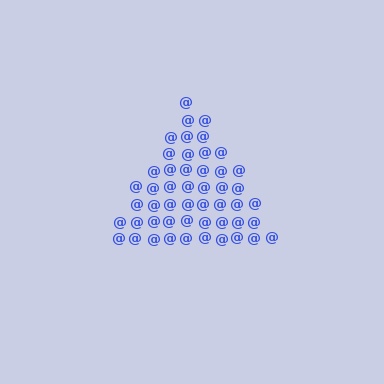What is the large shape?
The large shape is a triangle.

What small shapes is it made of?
It is made of small at signs.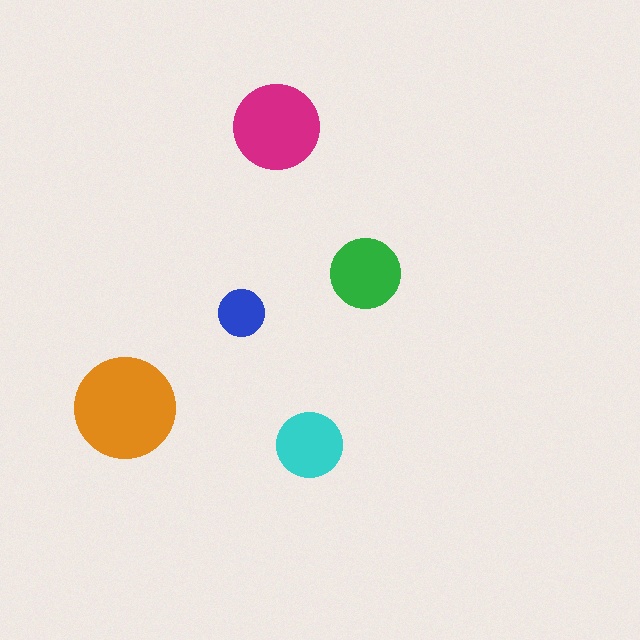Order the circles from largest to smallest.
the orange one, the magenta one, the green one, the cyan one, the blue one.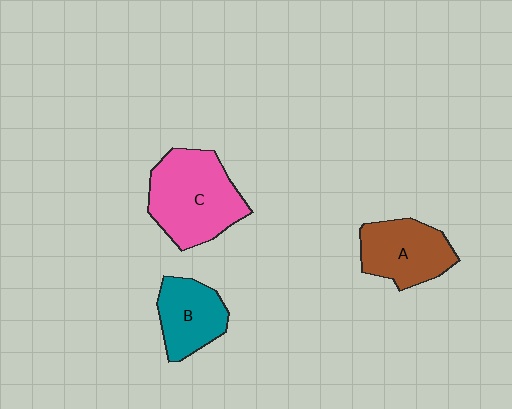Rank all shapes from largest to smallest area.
From largest to smallest: C (pink), A (brown), B (teal).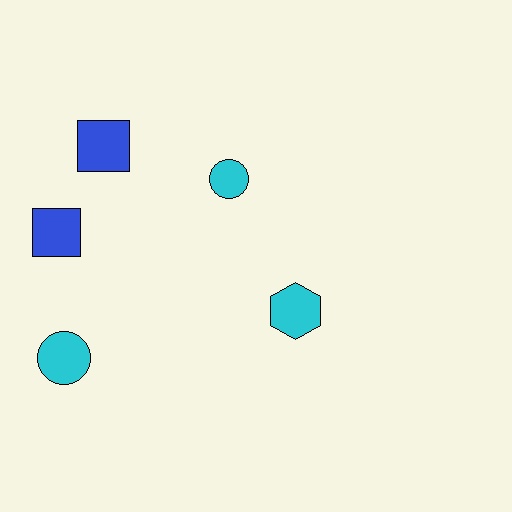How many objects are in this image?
There are 5 objects.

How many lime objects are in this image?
There are no lime objects.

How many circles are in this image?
There are 2 circles.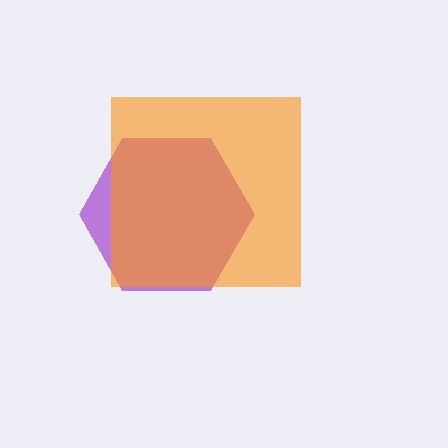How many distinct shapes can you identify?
There are 2 distinct shapes: a purple hexagon, an orange square.